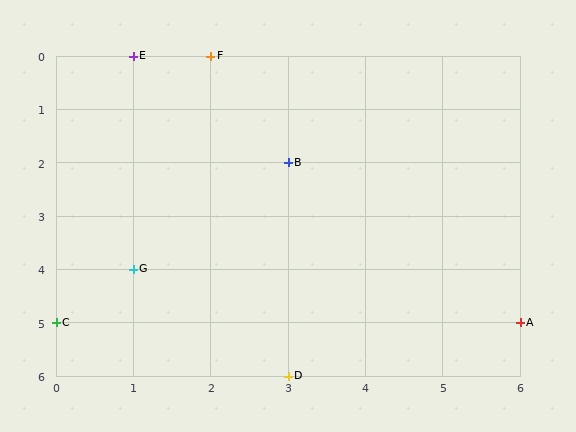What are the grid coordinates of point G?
Point G is at grid coordinates (1, 4).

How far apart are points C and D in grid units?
Points C and D are 3 columns and 1 row apart (about 3.2 grid units diagonally).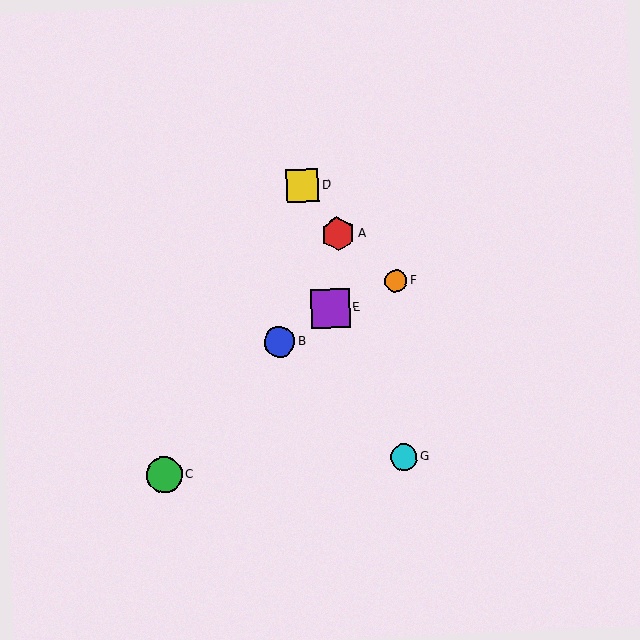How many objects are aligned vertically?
2 objects (F, G) are aligned vertically.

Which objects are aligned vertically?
Objects F, G are aligned vertically.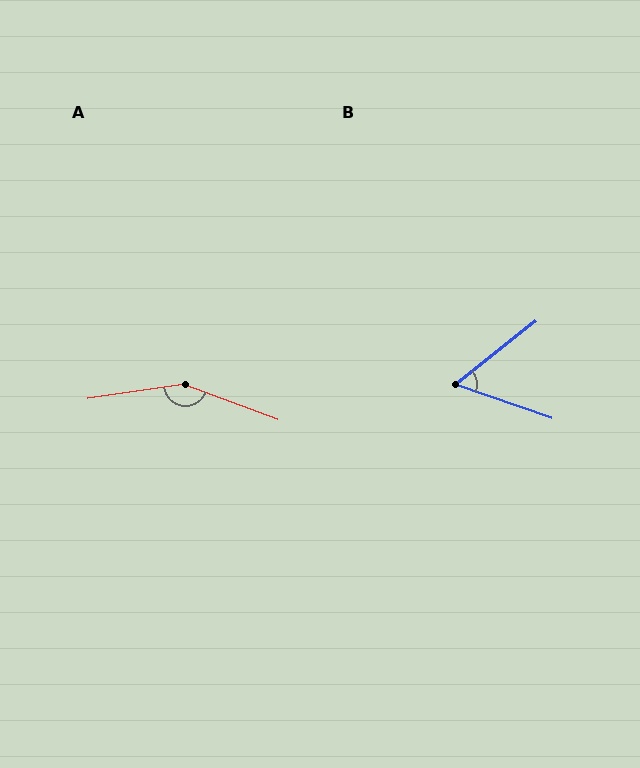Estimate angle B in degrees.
Approximately 58 degrees.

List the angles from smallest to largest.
B (58°), A (151°).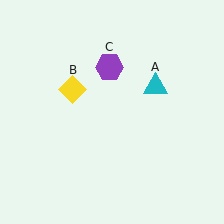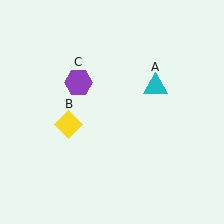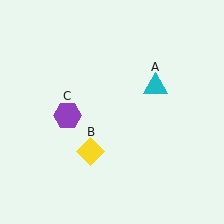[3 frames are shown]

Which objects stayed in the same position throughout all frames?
Cyan triangle (object A) remained stationary.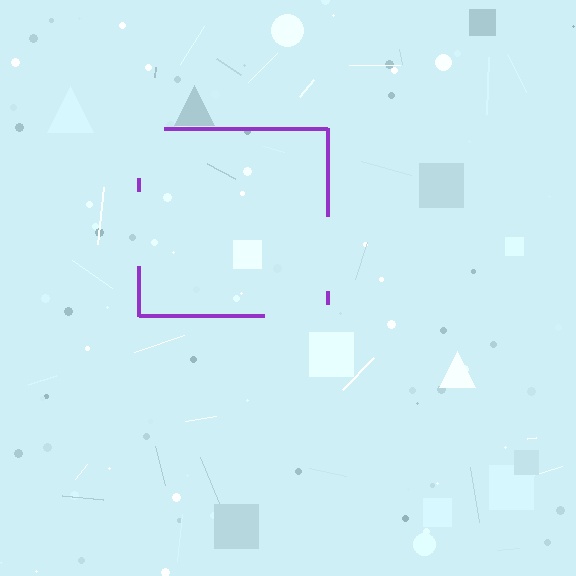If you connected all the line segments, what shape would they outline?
They would outline a square.